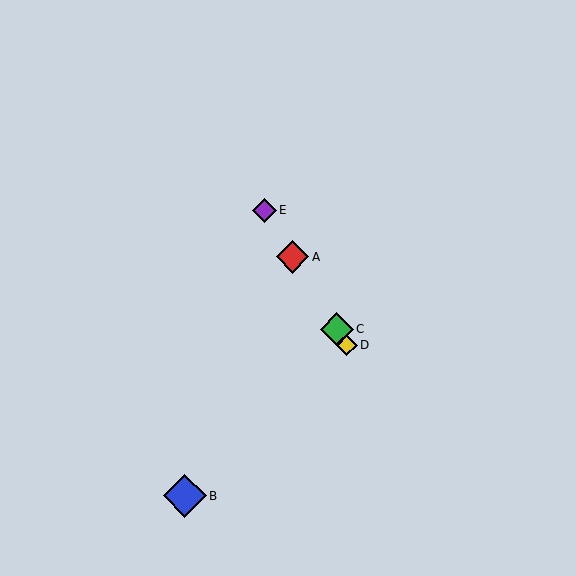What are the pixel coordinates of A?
Object A is at (293, 257).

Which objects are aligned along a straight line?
Objects A, C, D, E are aligned along a straight line.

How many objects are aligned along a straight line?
4 objects (A, C, D, E) are aligned along a straight line.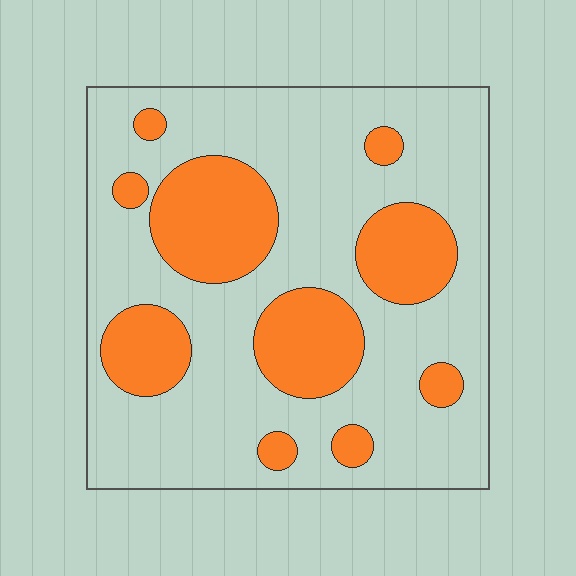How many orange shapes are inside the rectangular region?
10.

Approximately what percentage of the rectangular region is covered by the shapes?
Approximately 30%.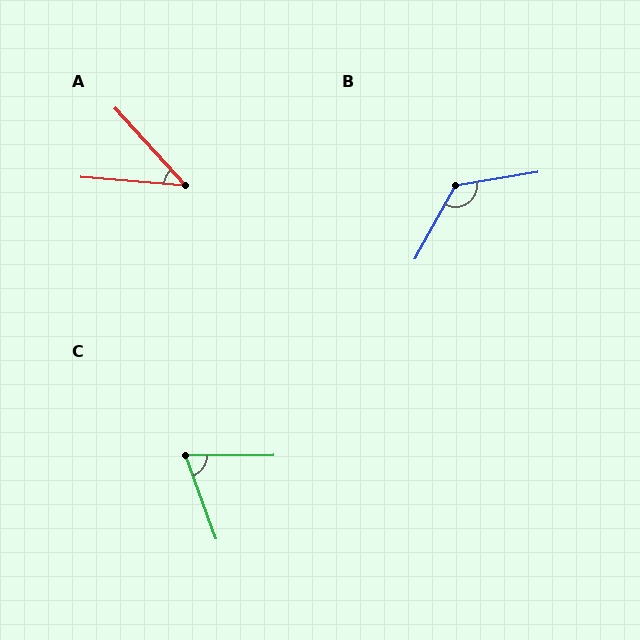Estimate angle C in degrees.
Approximately 70 degrees.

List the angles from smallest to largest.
A (43°), C (70°), B (128°).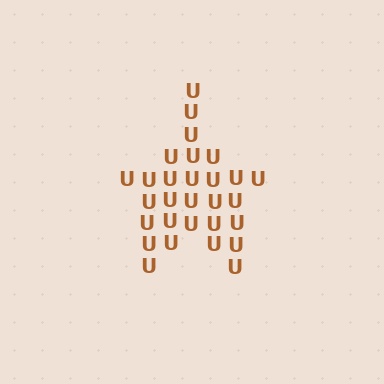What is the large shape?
The large shape is a star.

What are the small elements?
The small elements are letter U's.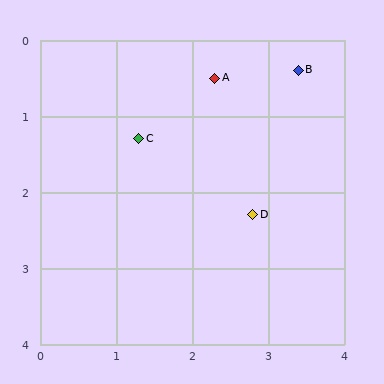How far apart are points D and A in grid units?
Points D and A are about 1.9 grid units apart.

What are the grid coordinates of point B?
Point B is at approximately (3.4, 0.4).